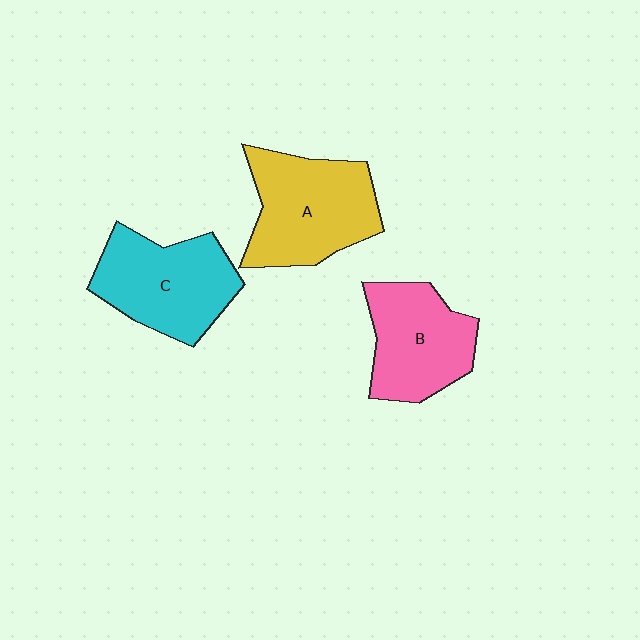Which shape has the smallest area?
Shape B (pink).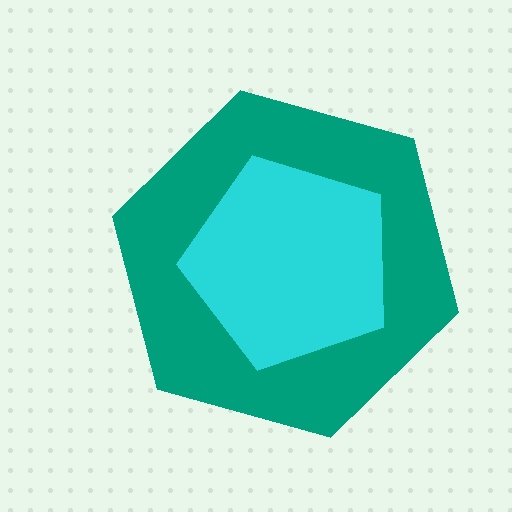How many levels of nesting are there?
2.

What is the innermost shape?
The cyan pentagon.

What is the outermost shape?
The teal hexagon.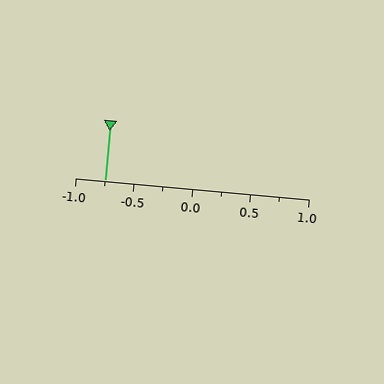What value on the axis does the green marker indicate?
The marker indicates approximately -0.75.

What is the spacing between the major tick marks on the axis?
The major ticks are spaced 0.5 apart.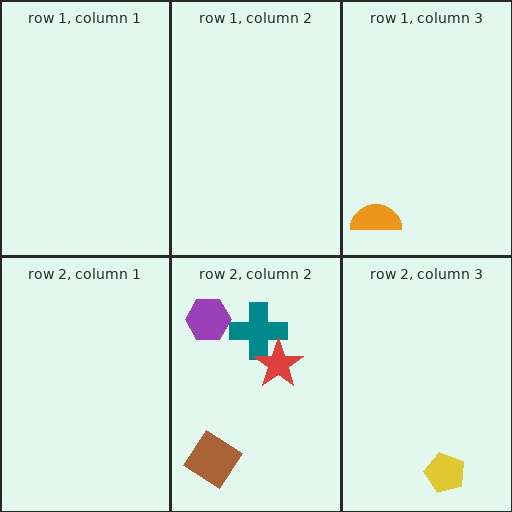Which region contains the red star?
The row 2, column 2 region.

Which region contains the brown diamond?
The row 2, column 2 region.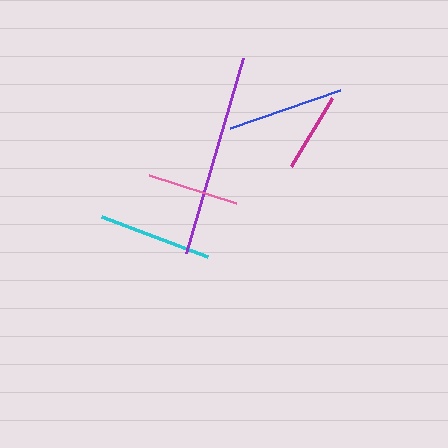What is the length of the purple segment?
The purple segment is approximately 204 pixels long.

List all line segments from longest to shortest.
From longest to shortest: purple, blue, cyan, pink, magenta.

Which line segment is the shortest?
The magenta line is the shortest at approximately 79 pixels.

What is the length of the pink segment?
The pink segment is approximately 92 pixels long.